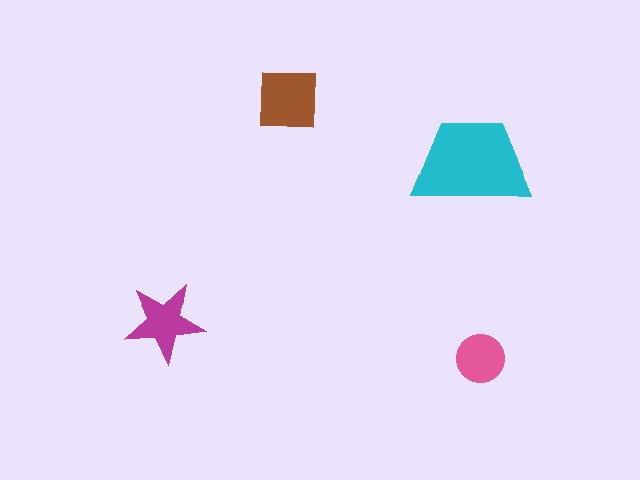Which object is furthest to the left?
The magenta star is leftmost.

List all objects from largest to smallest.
The cyan trapezoid, the brown square, the magenta star, the pink circle.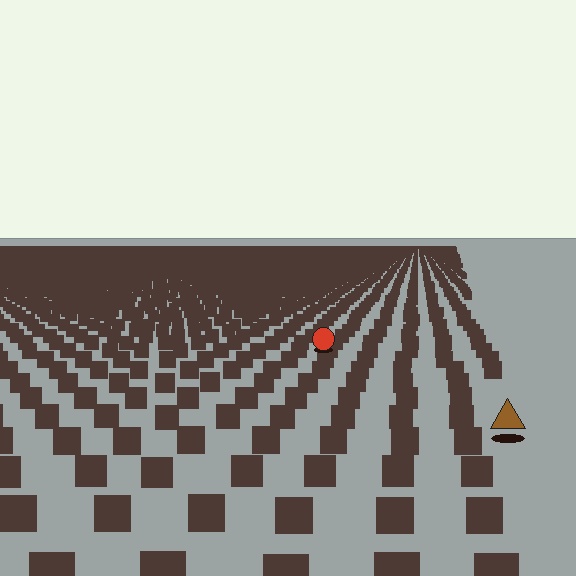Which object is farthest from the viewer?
The red circle is farthest from the viewer. It appears smaller and the ground texture around it is denser.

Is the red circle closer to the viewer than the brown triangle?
No. The brown triangle is closer — you can tell from the texture gradient: the ground texture is coarser near it.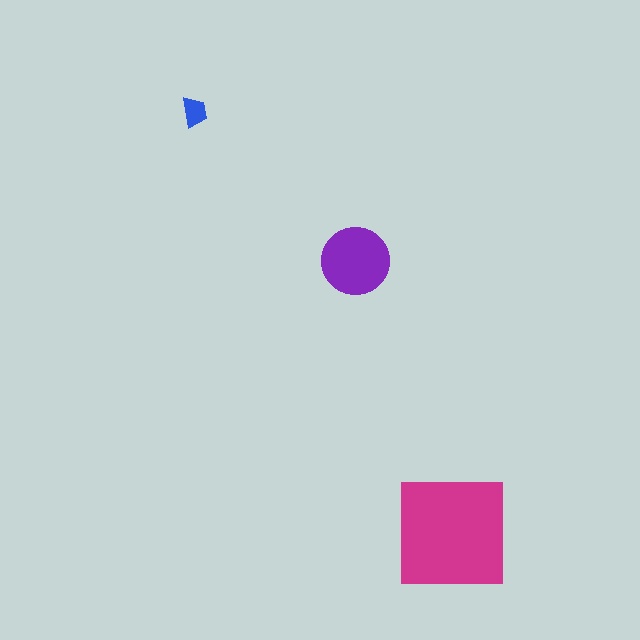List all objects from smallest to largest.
The blue trapezoid, the purple circle, the magenta square.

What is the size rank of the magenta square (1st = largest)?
1st.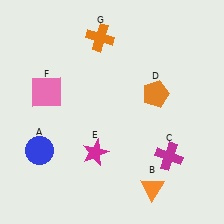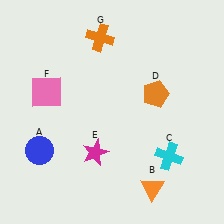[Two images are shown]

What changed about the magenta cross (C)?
In Image 1, C is magenta. In Image 2, it changed to cyan.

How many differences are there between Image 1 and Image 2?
There is 1 difference between the two images.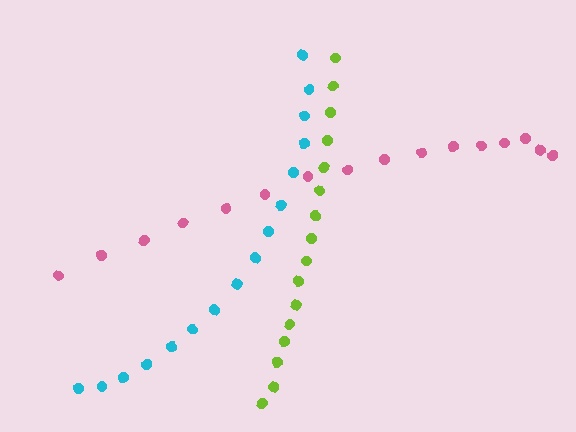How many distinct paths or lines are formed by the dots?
There are 3 distinct paths.